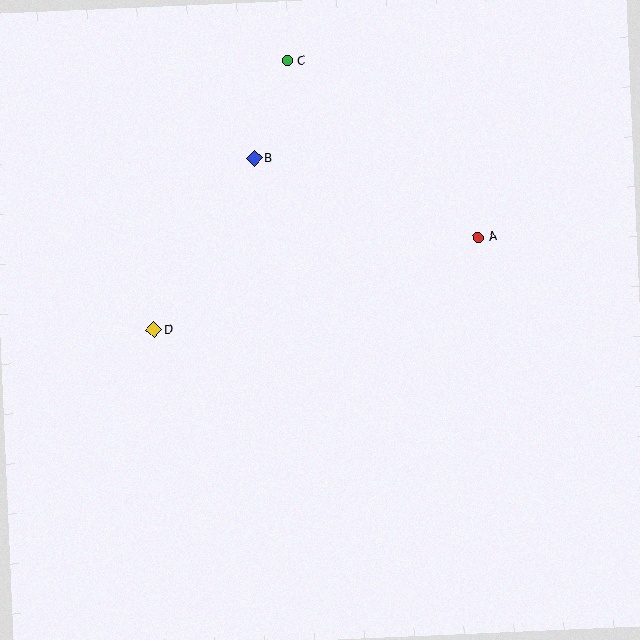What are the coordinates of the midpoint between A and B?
The midpoint between A and B is at (366, 198).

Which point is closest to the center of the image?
Point D at (154, 330) is closest to the center.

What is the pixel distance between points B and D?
The distance between B and D is 199 pixels.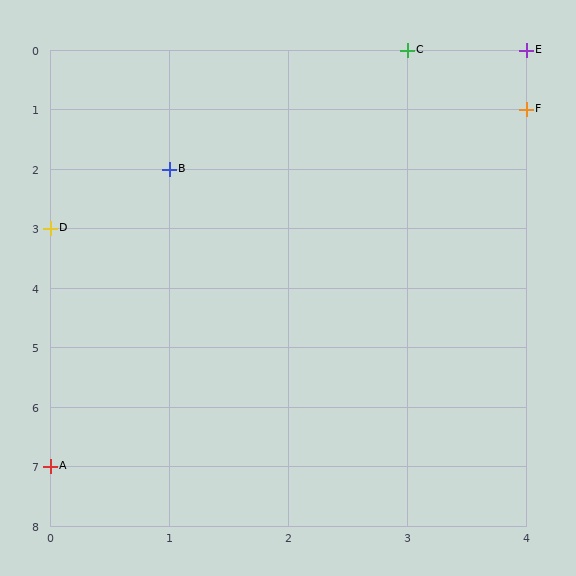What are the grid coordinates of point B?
Point B is at grid coordinates (1, 2).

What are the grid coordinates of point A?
Point A is at grid coordinates (0, 7).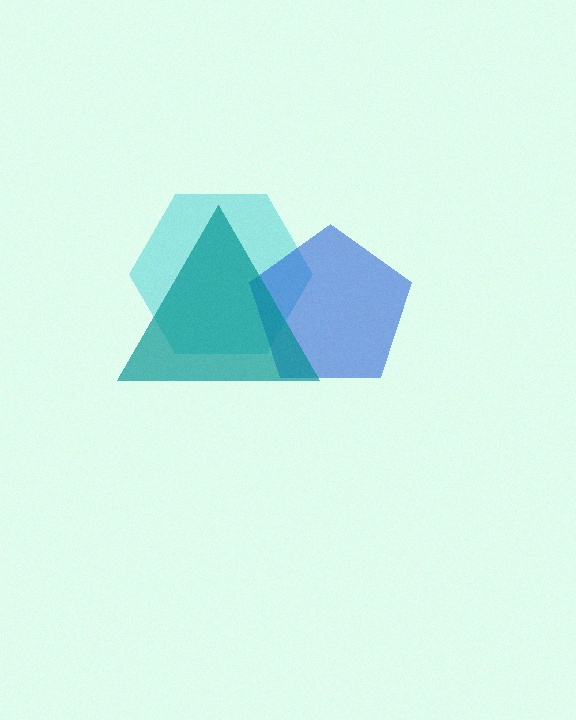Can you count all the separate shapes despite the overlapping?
Yes, there are 3 separate shapes.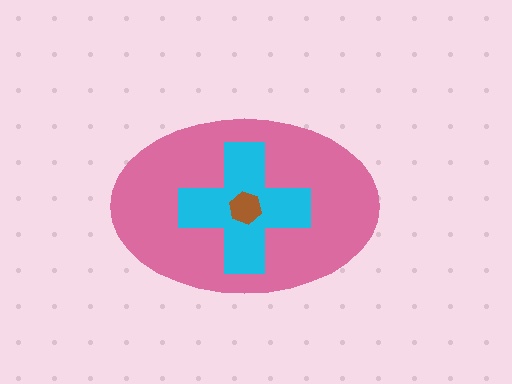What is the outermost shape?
The pink ellipse.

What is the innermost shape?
The brown hexagon.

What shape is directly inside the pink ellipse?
The cyan cross.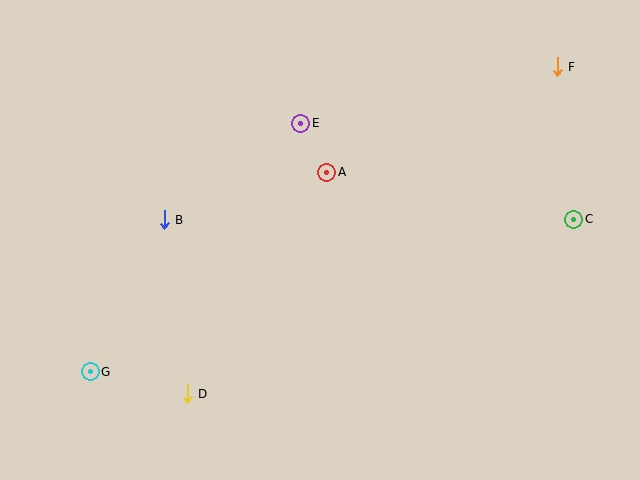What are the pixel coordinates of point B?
Point B is at (164, 220).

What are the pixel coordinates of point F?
Point F is at (557, 67).